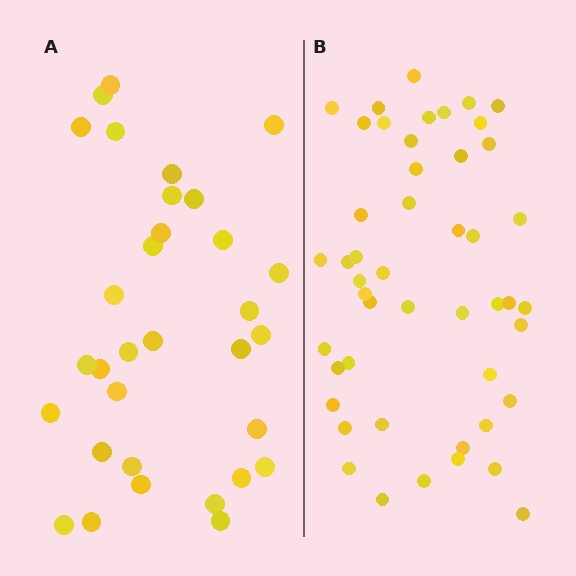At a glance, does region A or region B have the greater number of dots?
Region B (the right region) has more dots.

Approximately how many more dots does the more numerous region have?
Region B has approximately 15 more dots than region A.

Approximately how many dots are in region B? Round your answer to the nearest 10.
About 50 dots. (The exact count is 48, which rounds to 50.)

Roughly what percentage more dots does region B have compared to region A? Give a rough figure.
About 50% more.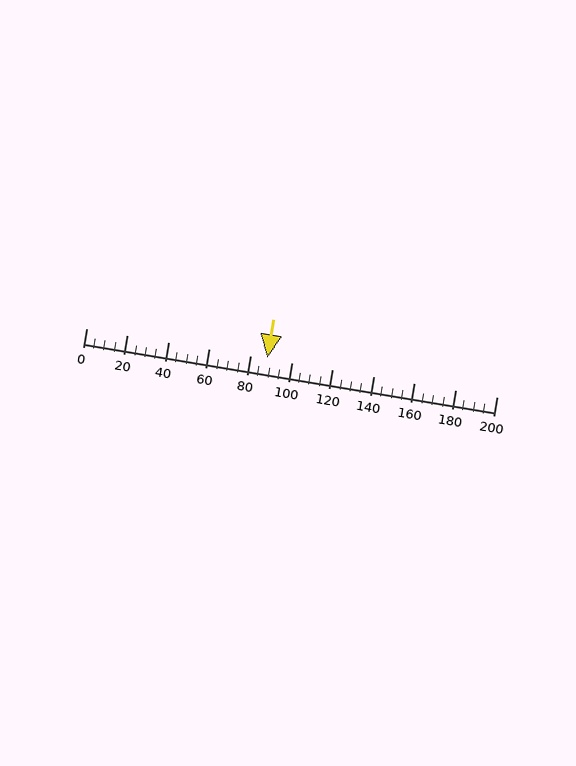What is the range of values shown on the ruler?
The ruler shows values from 0 to 200.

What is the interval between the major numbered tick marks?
The major tick marks are spaced 20 units apart.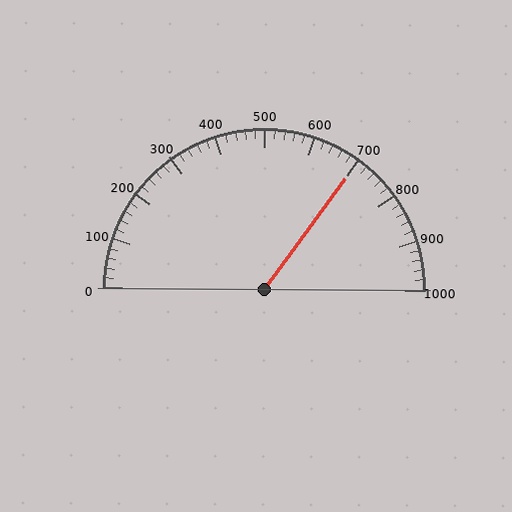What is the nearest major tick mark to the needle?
The nearest major tick mark is 700.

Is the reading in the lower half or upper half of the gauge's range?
The reading is in the upper half of the range (0 to 1000).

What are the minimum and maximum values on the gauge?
The gauge ranges from 0 to 1000.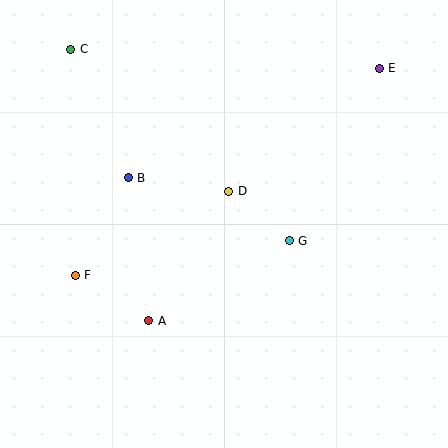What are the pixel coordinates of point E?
Point E is at (379, 68).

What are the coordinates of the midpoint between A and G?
The midpoint between A and G is at (219, 281).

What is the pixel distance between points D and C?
The distance between D and C is 213 pixels.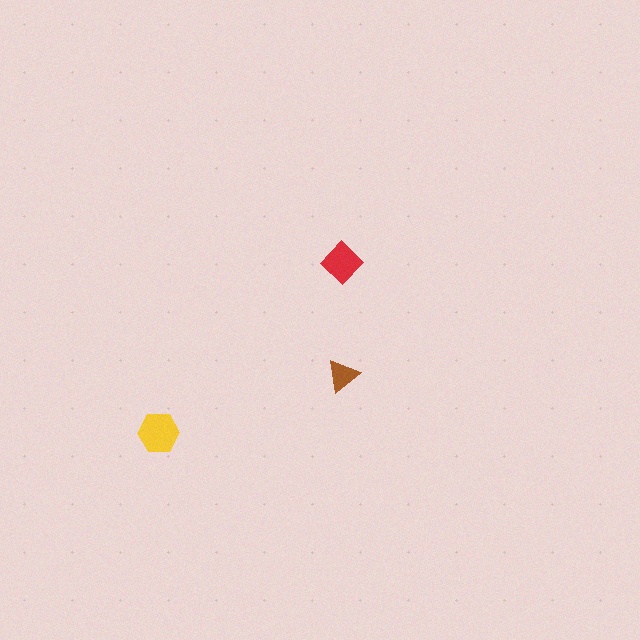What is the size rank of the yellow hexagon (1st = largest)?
1st.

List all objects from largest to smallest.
The yellow hexagon, the red diamond, the brown triangle.